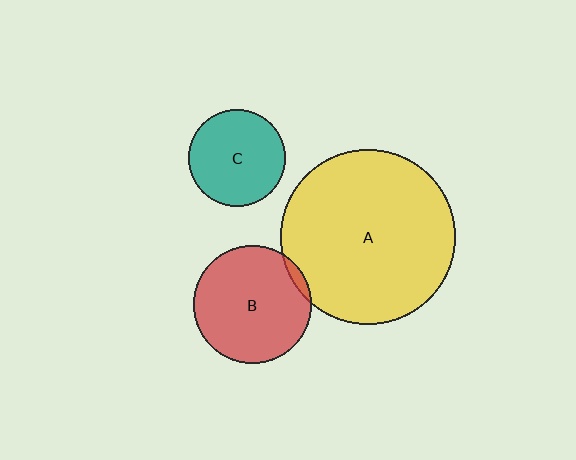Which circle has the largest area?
Circle A (yellow).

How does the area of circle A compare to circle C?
Approximately 3.3 times.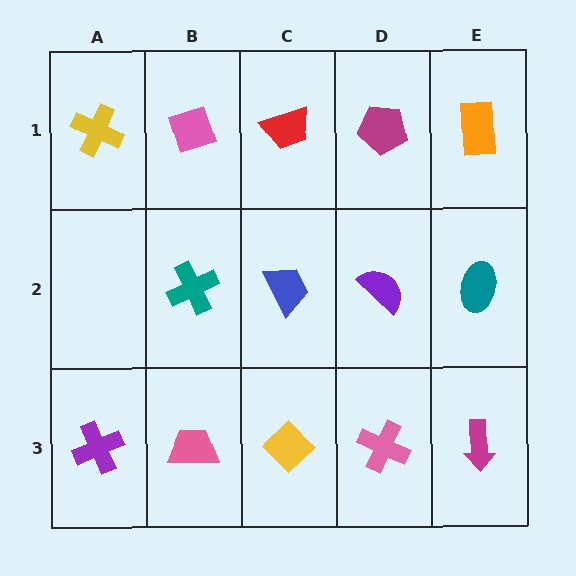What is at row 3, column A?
A purple cross.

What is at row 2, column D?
A purple semicircle.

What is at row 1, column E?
An orange rectangle.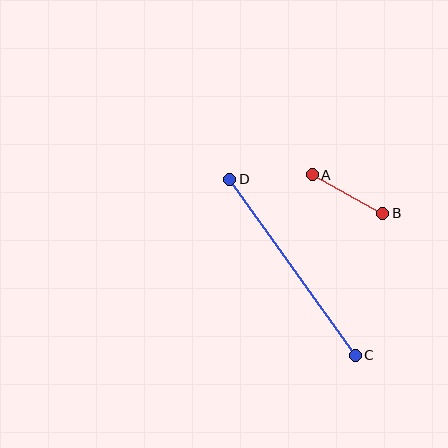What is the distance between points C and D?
The distance is approximately 216 pixels.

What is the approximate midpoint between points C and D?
The midpoint is at approximately (293, 267) pixels.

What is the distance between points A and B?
The distance is approximately 80 pixels.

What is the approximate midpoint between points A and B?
The midpoint is at approximately (348, 194) pixels.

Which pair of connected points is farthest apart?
Points C and D are farthest apart.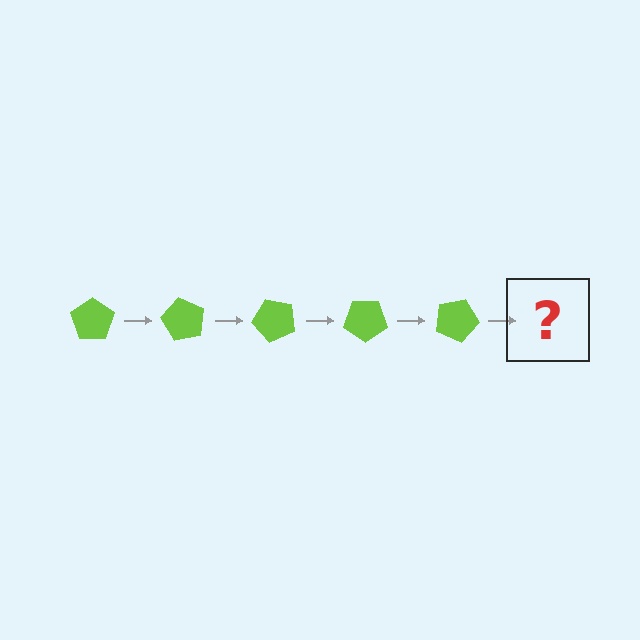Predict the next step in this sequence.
The next step is a lime pentagon rotated 300 degrees.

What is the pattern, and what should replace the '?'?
The pattern is that the pentagon rotates 60 degrees each step. The '?' should be a lime pentagon rotated 300 degrees.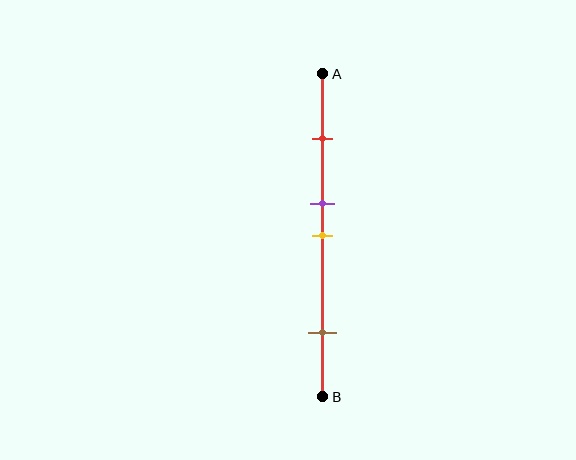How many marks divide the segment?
There are 4 marks dividing the segment.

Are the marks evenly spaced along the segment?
No, the marks are not evenly spaced.